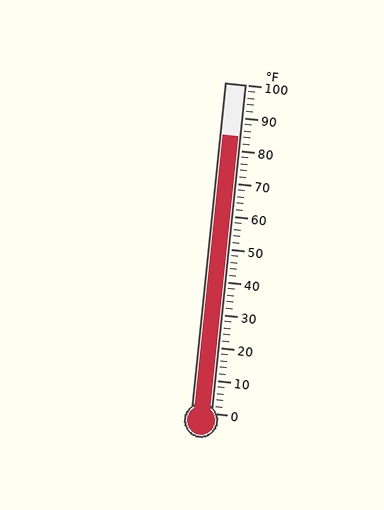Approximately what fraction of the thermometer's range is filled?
The thermometer is filled to approximately 85% of its range.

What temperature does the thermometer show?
The thermometer shows approximately 84°F.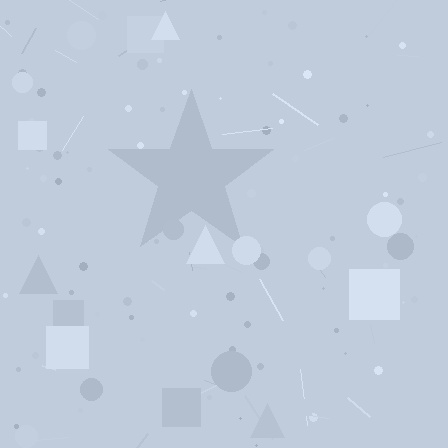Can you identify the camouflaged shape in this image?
The camouflaged shape is a star.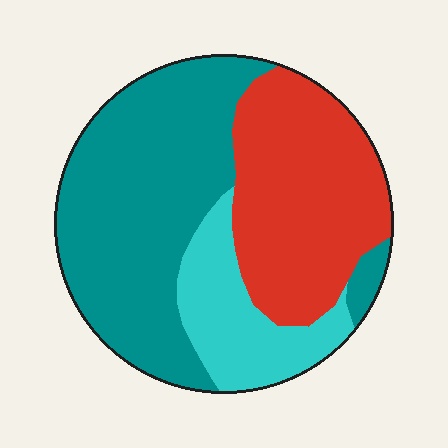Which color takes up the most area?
Teal, at roughly 50%.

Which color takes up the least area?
Cyan, at roughly 15%.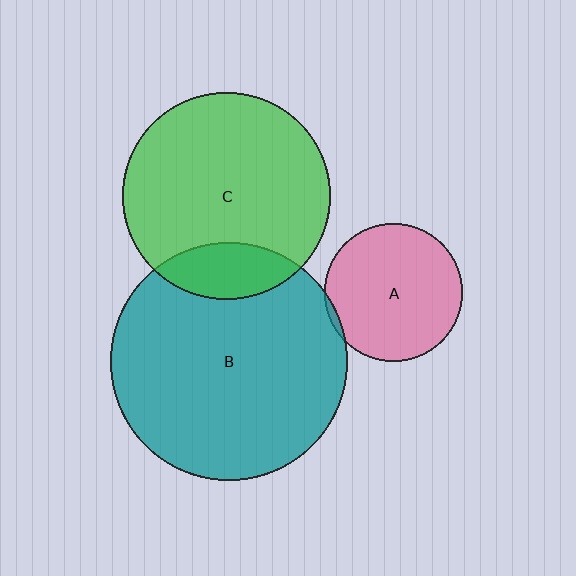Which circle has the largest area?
Circle B (teal).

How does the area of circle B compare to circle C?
Approximately 1.3 times.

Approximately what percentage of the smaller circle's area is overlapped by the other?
Approximately 15%.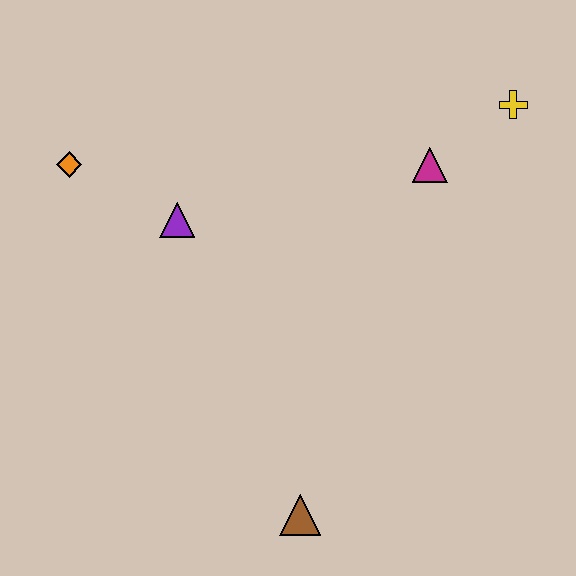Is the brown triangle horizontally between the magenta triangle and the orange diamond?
Yes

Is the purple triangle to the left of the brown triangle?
Yes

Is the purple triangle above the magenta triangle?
No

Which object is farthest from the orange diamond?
The yellow cross is farthest from the orange diamond.